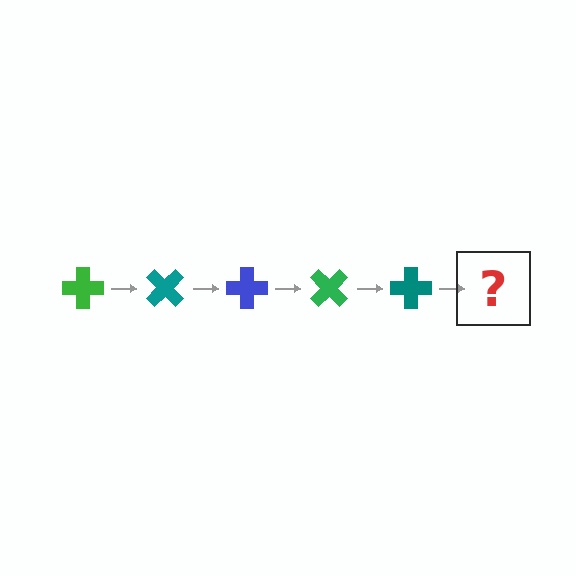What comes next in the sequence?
The next element should be a blue cross, rotated 225 degrees from the start.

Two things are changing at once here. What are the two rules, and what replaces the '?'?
The two rules are that it rotates 45 degrees each step and the color cycles through green, teal, and blue. The '?' should be a blue cross, rotated 225 degrees from the start.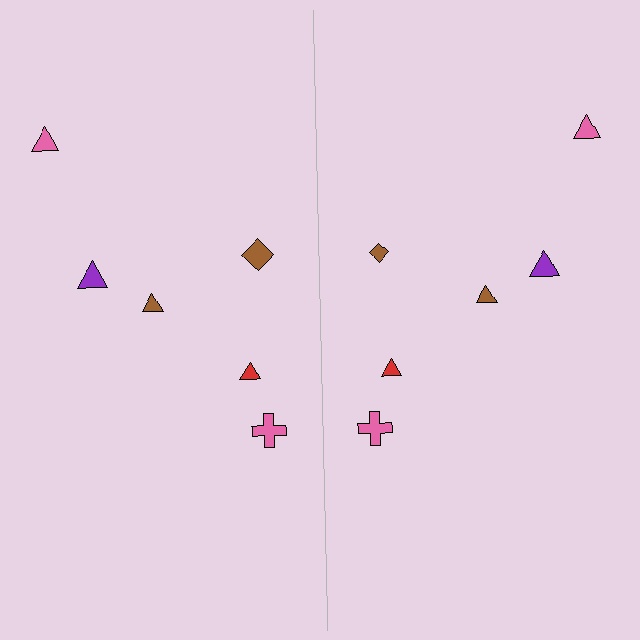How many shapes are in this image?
There are 12 shapes in this image.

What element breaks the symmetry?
The brown diamond on the right side has a different size than its mirror counterpart.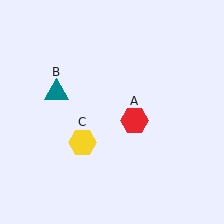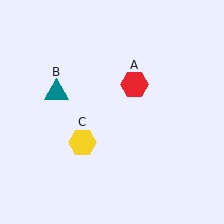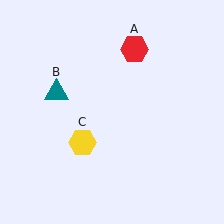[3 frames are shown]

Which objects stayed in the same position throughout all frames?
Teal triangle (object B) and yellow hexagon (object C) remained stationary.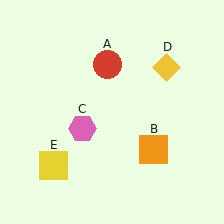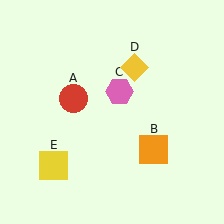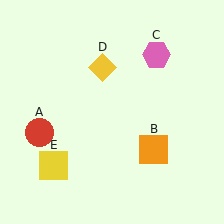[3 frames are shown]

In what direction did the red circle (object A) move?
The red circle (object A) moved down and to the left.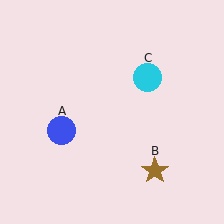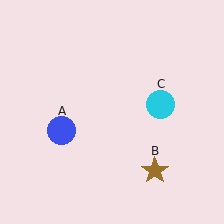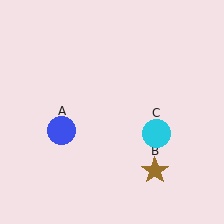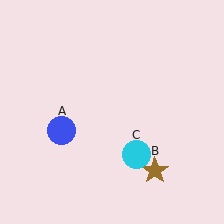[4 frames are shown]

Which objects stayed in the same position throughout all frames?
Blue circle (object A) and brown star (object B) remained stationary.